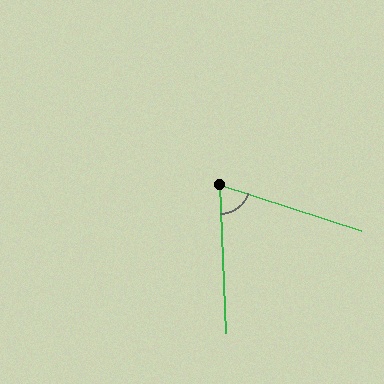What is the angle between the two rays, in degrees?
Approximately 69 degrees.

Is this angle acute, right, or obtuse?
It is acute.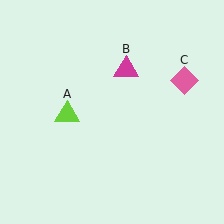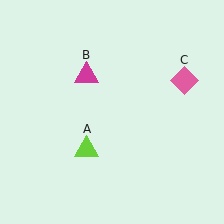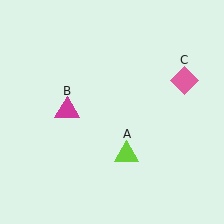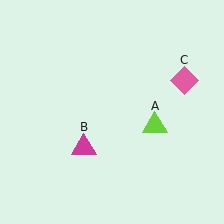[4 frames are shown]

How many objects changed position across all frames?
2 objects changed position: lime triangle (object A), magenta triangle (object B).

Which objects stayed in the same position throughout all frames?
Pink diamond (object C) remained stationary.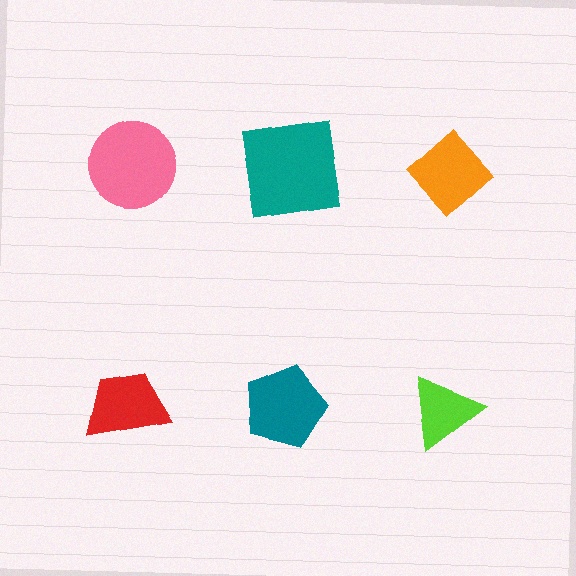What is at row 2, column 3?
A lime triangle.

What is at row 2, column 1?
A red trapezoid.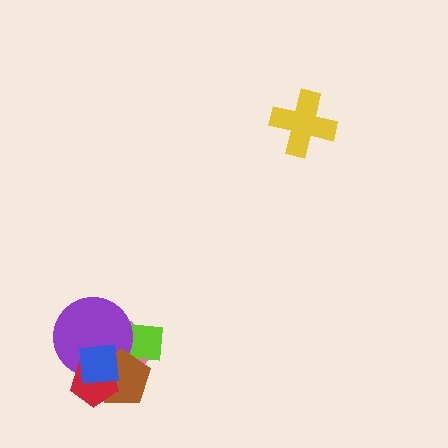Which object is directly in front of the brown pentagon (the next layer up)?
The red pentagon is directly in front of the brown pentagon.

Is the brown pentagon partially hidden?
Yes, it is partially covered by another shape.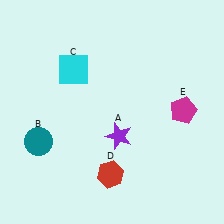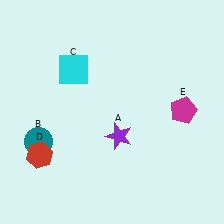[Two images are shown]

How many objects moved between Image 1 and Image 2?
1 object moved between the two images.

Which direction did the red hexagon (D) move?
The red hexagon (D) moved left.